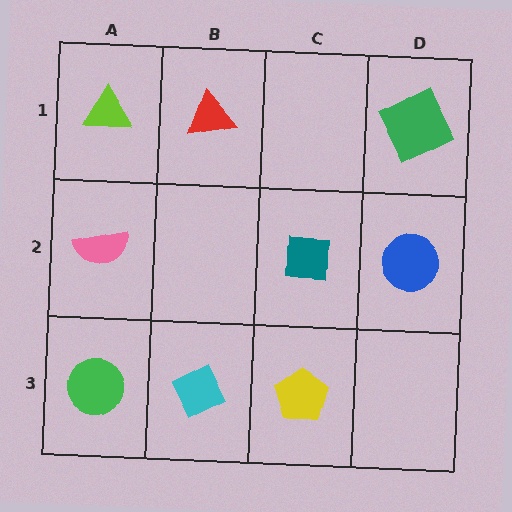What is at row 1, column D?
A green square.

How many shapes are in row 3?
3 shapes.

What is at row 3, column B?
A cyan diamond.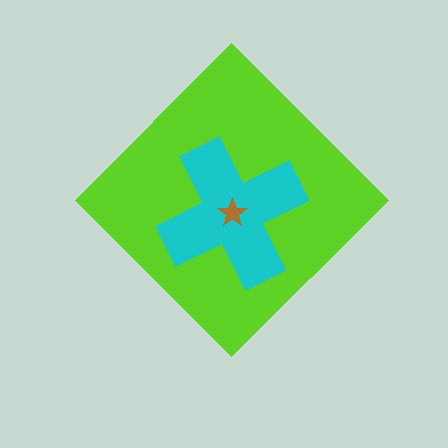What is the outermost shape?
The lime diamond.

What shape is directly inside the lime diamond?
The cyan cross.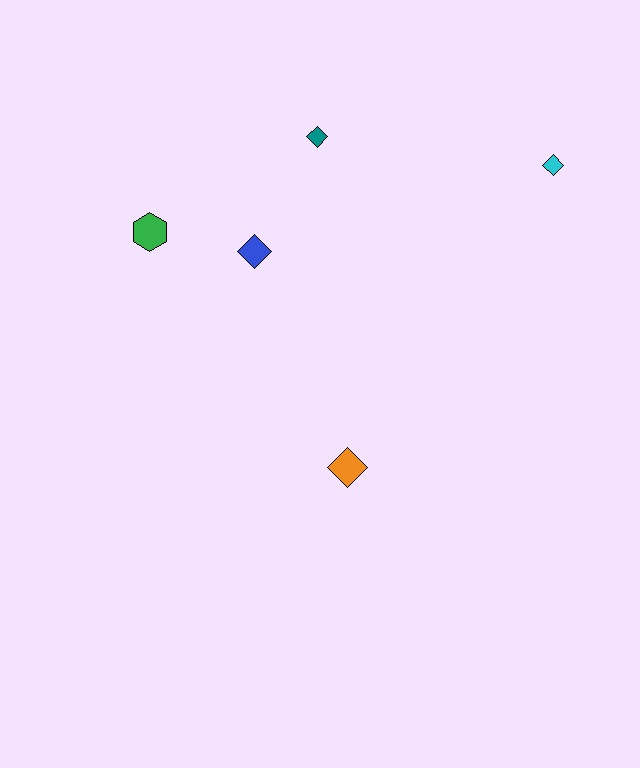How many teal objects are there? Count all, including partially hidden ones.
There is 1 teal object.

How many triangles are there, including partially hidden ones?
There are no triangles.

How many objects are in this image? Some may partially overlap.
There are 5 objects.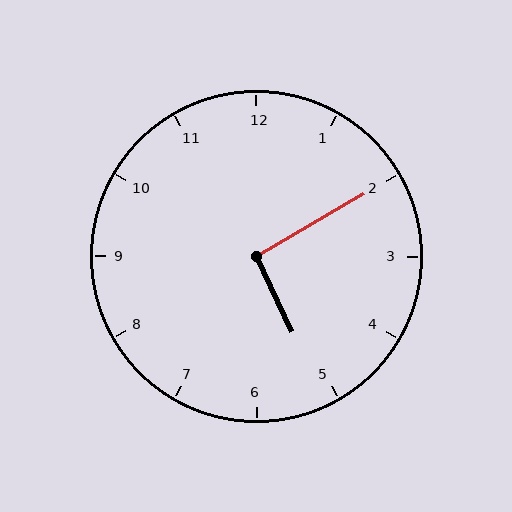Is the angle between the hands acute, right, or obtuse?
It is right.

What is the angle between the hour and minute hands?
Approximately 95 degrees.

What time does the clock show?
5:10.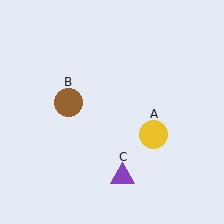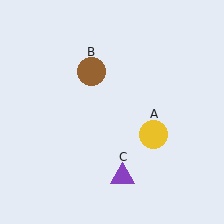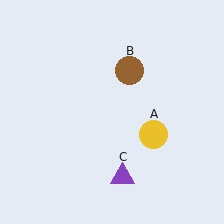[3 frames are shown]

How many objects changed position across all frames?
1 object changed position: brown circle (object B).